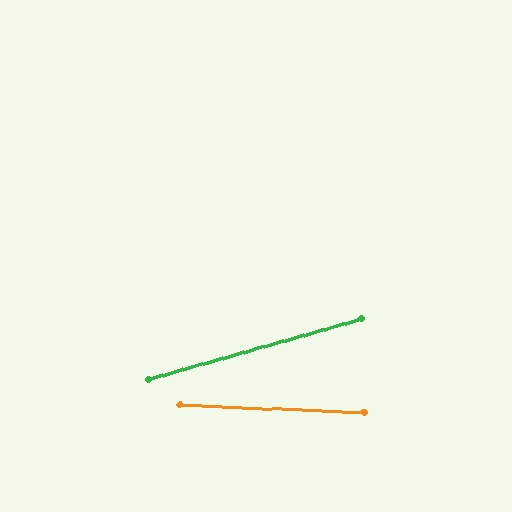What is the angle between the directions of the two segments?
Approximately 18 degrees.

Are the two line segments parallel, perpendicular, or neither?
Neither parallel nor perpendicular — they differ by about 18°.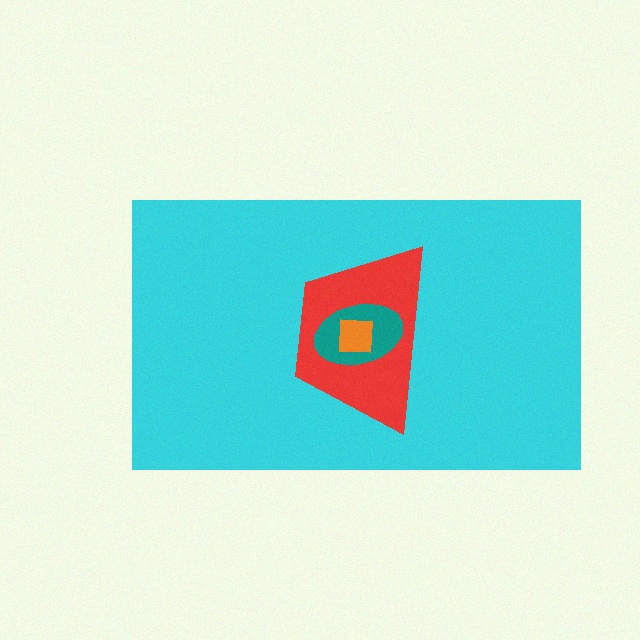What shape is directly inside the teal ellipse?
The orange square.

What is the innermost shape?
The orange square.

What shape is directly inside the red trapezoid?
The teal ellipse.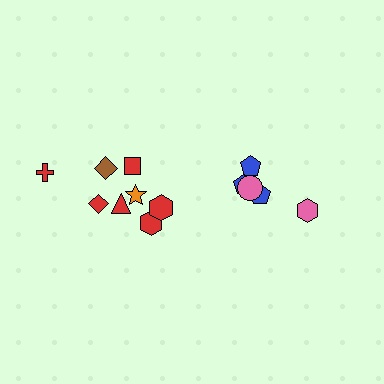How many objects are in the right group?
There are 5 objects.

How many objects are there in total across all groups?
There are 13 objects.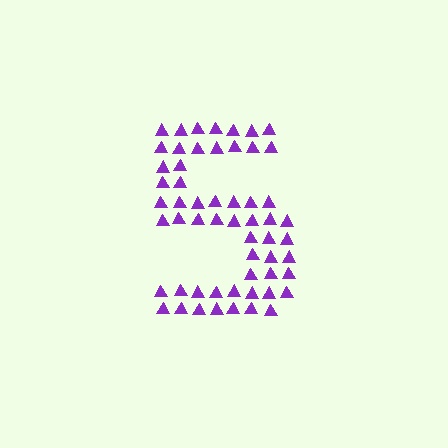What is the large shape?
The large shape is the digit 5.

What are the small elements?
The small elements are triangles.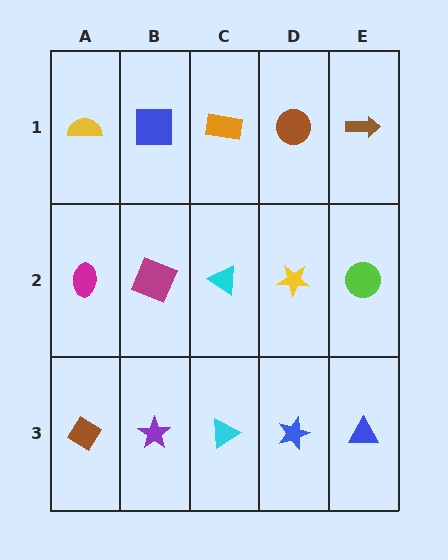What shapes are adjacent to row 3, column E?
A lime circle (row 2, column E), a blue star (row 3, column D).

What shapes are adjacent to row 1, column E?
A lime circle (row 2, column E), a brown circle (row 1, column D).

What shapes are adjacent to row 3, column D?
A yellow star (row 2, column D), a cyan triangle (row 3, column C), a blue triangle (row 3, column E).